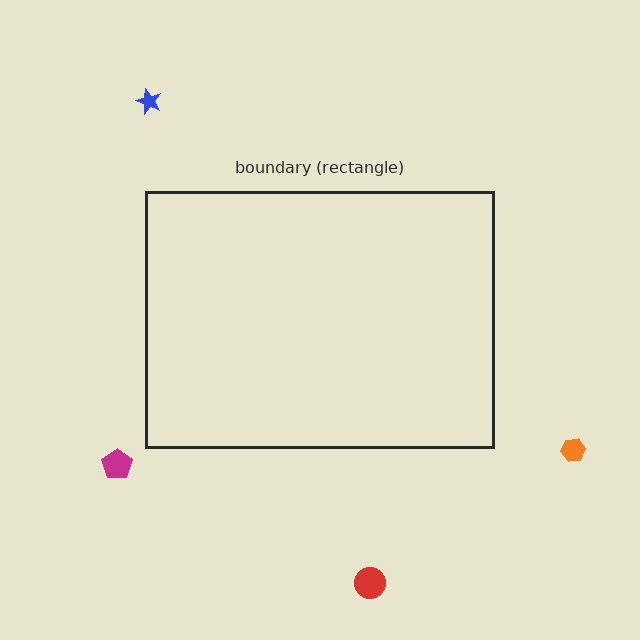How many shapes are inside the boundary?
0 inside, 4 outside.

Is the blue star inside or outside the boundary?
Outside.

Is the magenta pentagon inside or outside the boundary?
Outside.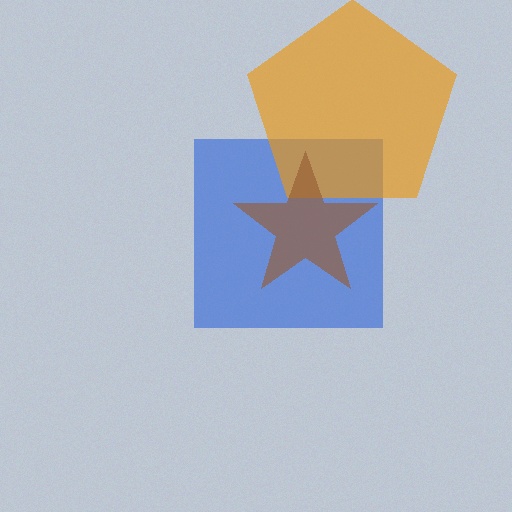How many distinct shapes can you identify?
There are 3 distinct shapes: a blue square, an orange pentagon, a brown star.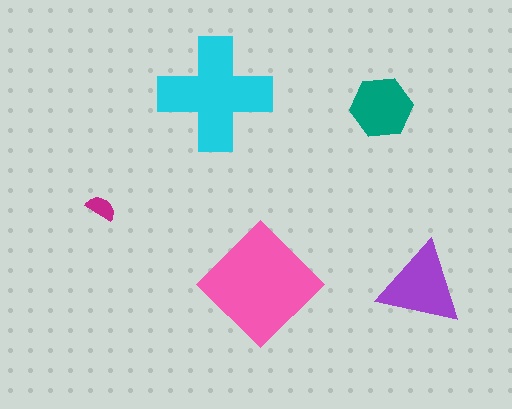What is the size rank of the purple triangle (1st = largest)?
3rd.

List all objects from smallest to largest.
The magenta semicircle, the teal hexagon, the purple triangle, the cyan cross, the pink diamond.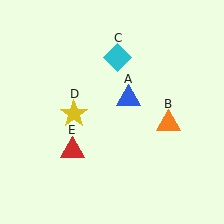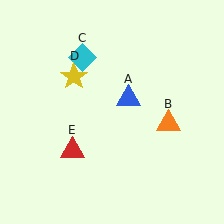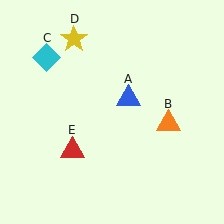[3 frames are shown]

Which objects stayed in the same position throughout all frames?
Blue triangle (object A) and orange triangle (object B) and red triangle (object E) remained stationary.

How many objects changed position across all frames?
2 objects changed position: cyan diamond (object C), yellow star (object D).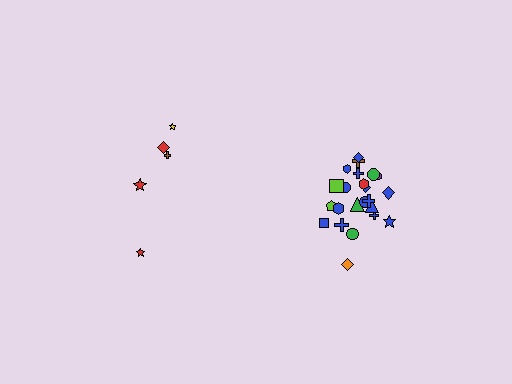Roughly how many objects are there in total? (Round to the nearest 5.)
Roughly 30 objects in total.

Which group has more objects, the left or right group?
The right group.